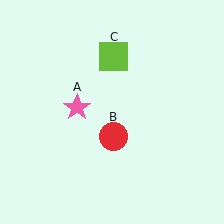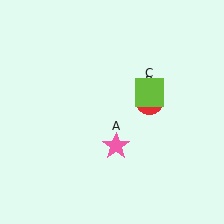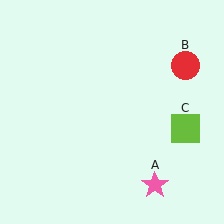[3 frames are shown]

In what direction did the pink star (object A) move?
The pink star (object A) moved down and to the right.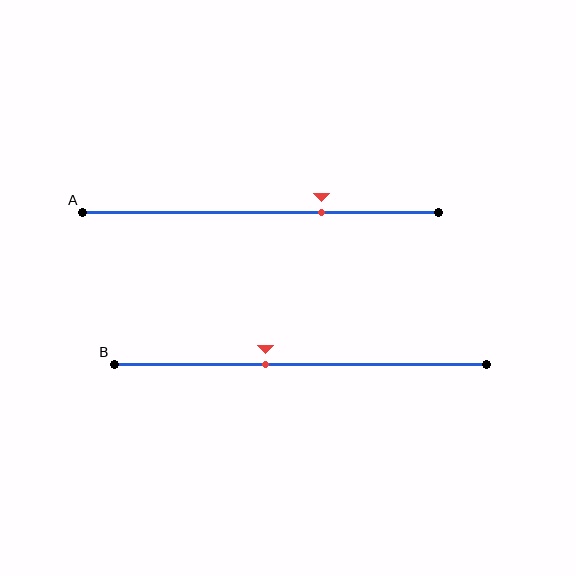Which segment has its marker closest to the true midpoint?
Segment B has its marker closest to the true midpoint.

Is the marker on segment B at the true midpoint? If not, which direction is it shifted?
No, the marker on segment B is shifted to the left by about 9% of the segment length.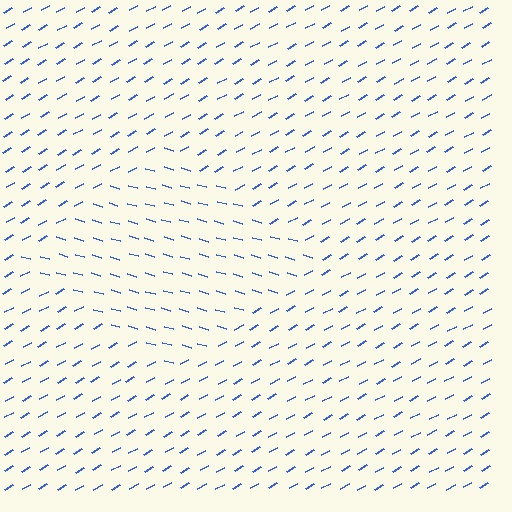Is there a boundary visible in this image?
Yes, there is a texture boundary formed by a change in line orientation.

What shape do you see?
I see a diamond.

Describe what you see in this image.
The image is filled with small blue line segments. A diamond region in the image has lines oriented differently from the surrounding lines, creating a visible texture boundary.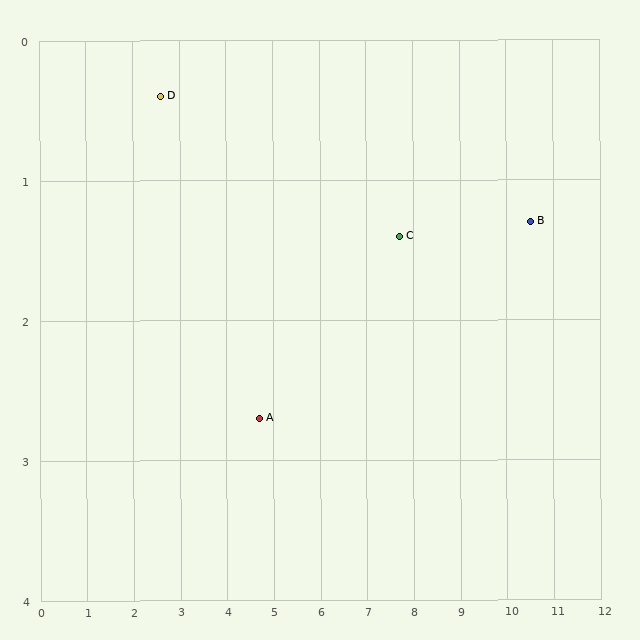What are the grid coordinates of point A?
Point A is at approximately (4.7, 2.7).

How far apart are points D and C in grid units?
Points D and C are about 5.2 grid units apart.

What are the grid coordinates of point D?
Point D is at approximately (2.6, 0.4).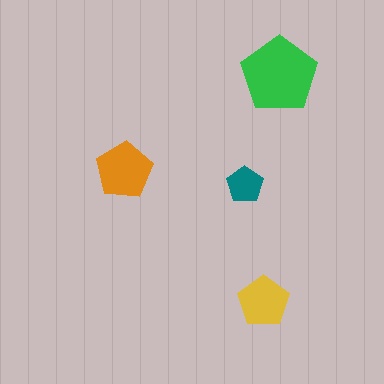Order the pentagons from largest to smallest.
the green one, the orange one, the yellow one, the teal one.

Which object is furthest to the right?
The green pentagon is rightmost.